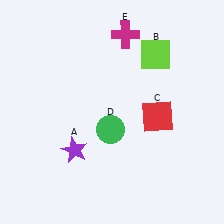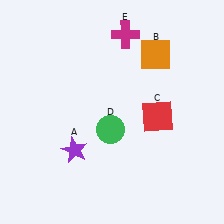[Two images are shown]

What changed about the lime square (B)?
In Image 1, B is lime. In Image 2, it changed to orange.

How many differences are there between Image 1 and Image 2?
There is 1 difference between the two images.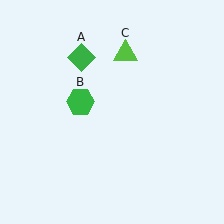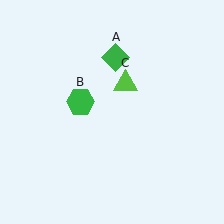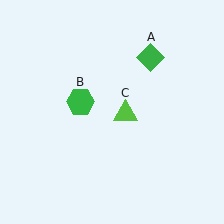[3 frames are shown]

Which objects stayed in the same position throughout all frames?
Green hexagon (object B) remained stationary.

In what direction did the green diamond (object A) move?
The green diamond (object A) moved right.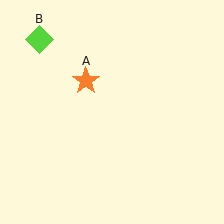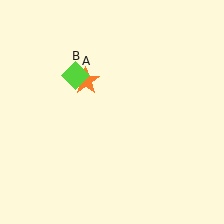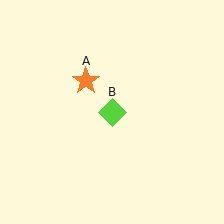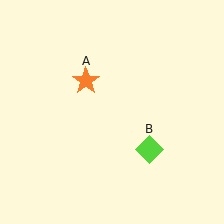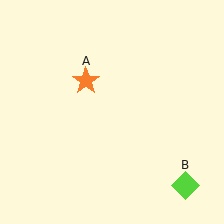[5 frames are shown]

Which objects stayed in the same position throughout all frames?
Orange star (object A) remained stationary.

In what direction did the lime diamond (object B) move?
The lime diamond (object B) moved down and to the right.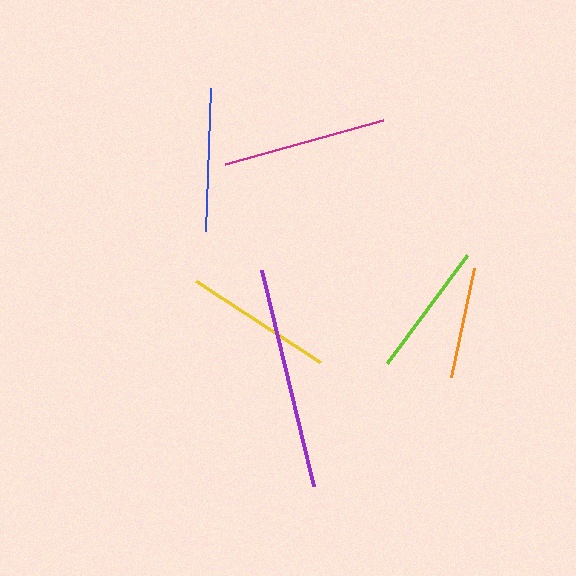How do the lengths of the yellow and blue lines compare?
The yellow and blue lines are approximately the same length.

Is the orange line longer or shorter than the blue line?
The blue line is longer than the orange line.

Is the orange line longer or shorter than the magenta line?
The magenta line is longer than the orange line.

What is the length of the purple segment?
The purple segment is approximately 221 pixels long.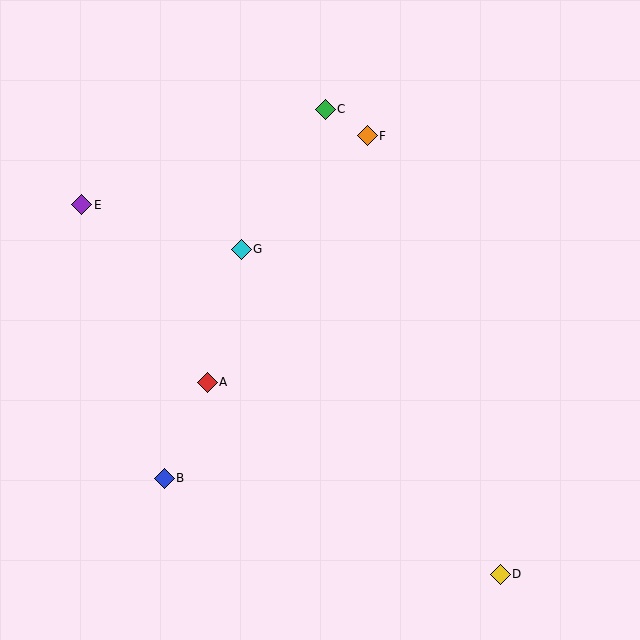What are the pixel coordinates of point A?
Point A is at (207, 382).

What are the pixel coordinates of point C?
Point C is at (325, 109).